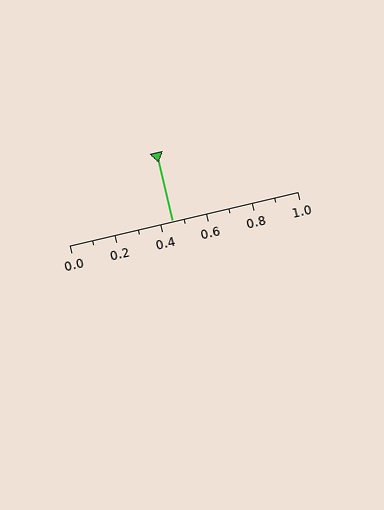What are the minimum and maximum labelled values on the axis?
The axis runs from 0.0 to 1.0.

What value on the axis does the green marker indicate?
The marker indicates approximately 0.45.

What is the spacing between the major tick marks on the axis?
The major ticks are spaced 0.2 apart.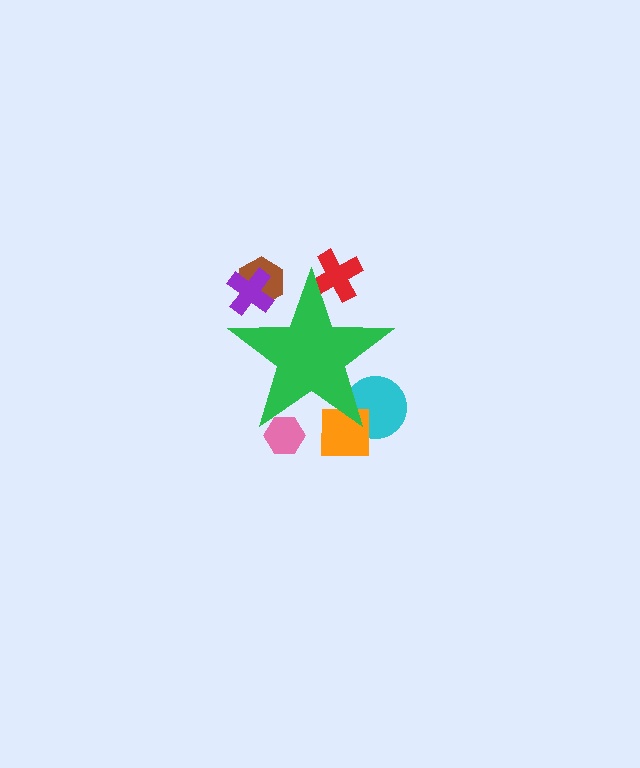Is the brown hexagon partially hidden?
Yes, the brown hexagon is partially hidden behind the green star.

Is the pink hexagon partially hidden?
Yes, the pink hexagon is partially hidden behind the green star.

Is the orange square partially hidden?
Yes, the orange square is partially hidden behind the green star.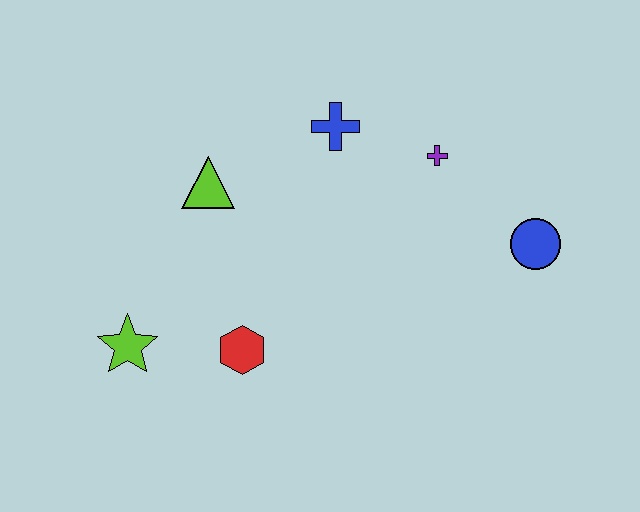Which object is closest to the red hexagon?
The lime star is closest to the red hexagon.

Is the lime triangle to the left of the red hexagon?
Yes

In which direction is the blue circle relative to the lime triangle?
The blue circle is to the right of the lime triangle.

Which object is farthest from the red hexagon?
The blue circle is farthest from the red hexagon.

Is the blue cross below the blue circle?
No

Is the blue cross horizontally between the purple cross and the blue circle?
No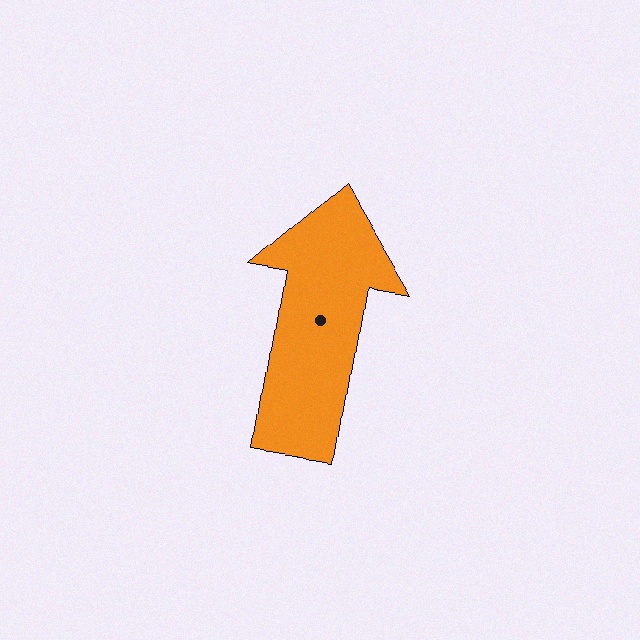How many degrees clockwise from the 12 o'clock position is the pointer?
Approximately 9 degrees.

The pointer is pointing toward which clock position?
Roughly 12 o'clock.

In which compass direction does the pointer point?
North.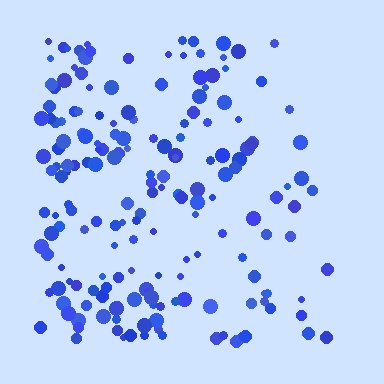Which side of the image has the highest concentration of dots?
The left.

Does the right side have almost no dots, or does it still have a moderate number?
Still a moderate number, just noticeably fewer than the left.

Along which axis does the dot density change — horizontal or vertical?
Horizontal.